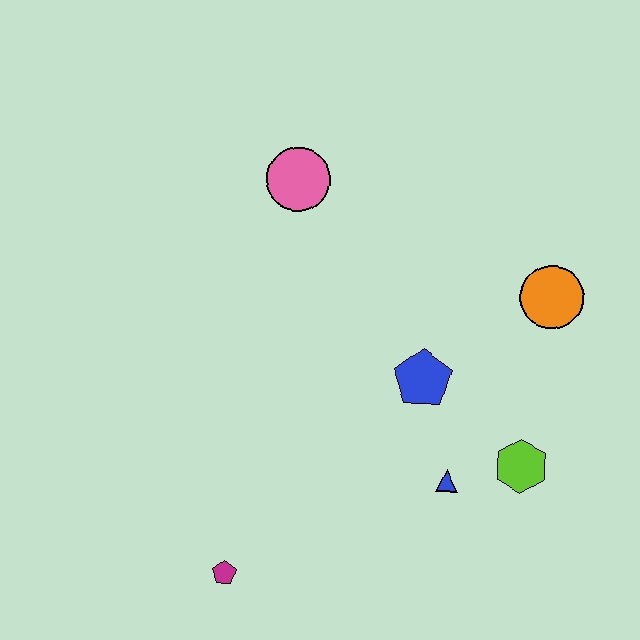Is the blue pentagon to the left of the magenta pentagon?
No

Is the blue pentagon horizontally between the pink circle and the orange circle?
Yes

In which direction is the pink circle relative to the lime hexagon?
The pink circle is above the lime hexagon.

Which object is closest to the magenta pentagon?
The blue triangle is closest to the magenta pentagon.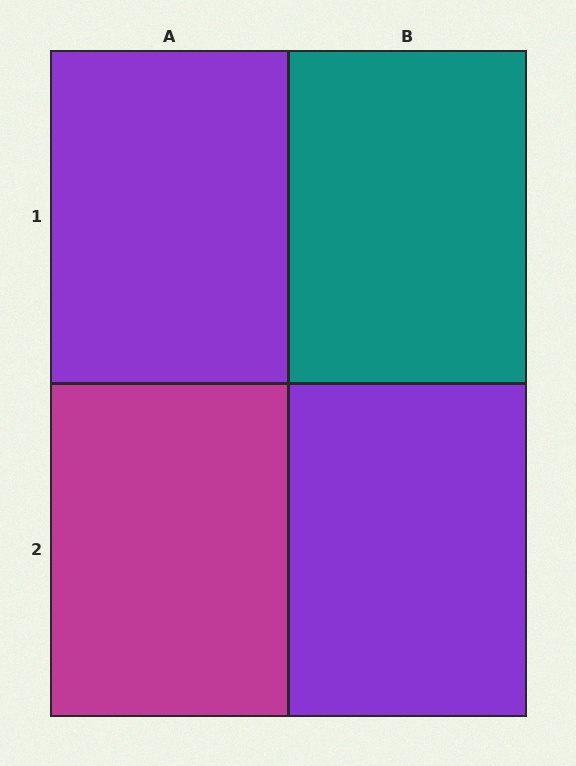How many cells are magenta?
1 cell is magenta.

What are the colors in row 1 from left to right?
Purple, teal.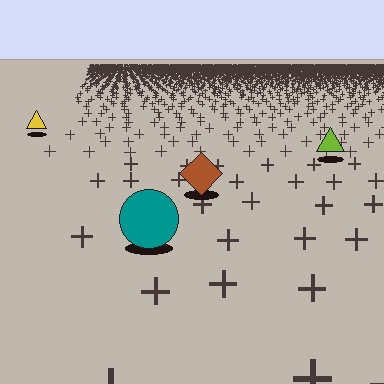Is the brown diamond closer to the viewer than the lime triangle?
Yes. The brown diamond is closer — you can tell from the texture gradient: the ground texture is coarser near it.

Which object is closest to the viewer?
The teal circle is closest. The texture marks near it are larger and more spread out.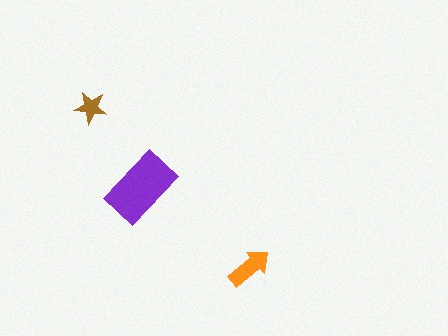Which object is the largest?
The purple rectangle.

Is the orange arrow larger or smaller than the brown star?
Larger.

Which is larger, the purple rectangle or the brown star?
The purple rectangle.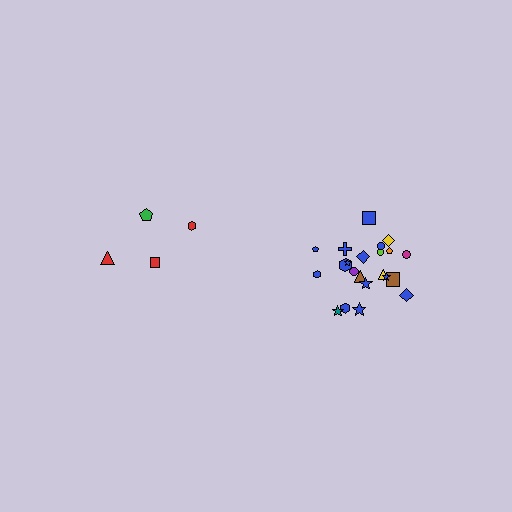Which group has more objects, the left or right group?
The right group.